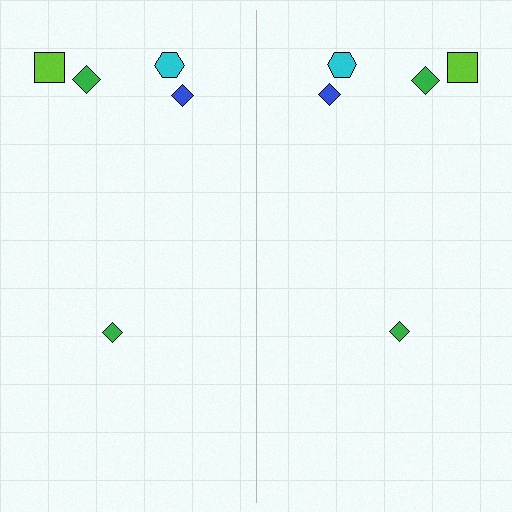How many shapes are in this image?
There are 10 shapes in this image.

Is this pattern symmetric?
Yes, this pattern has bilateral (reflection) symmetry.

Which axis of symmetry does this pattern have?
The pattern has a vertical axis of symmetry running through the center of the image.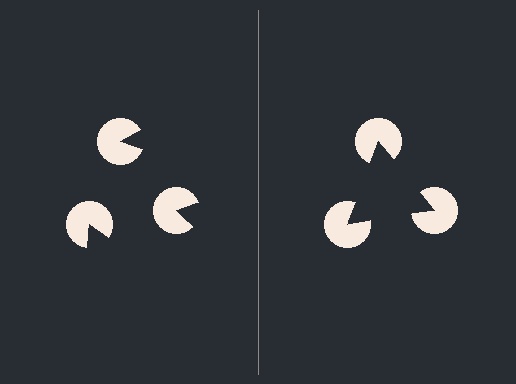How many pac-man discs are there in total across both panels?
6 — 3 on each side.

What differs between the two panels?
The pac-man discs are positioned identically on both sides; only the wedge orientations differ. On the right they align to a triangle; on the left they are misaligned.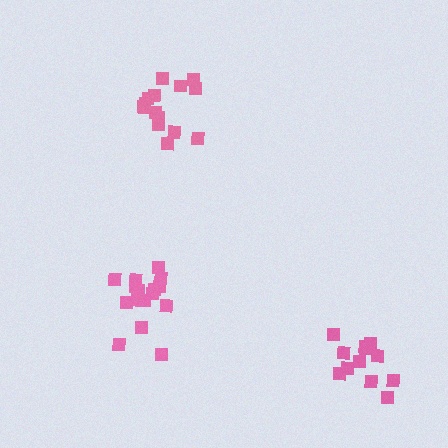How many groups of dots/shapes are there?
There are 3 groups.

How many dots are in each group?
Group 1: 14 dots, Group 2: 17 dots, Group 3: 12 dots (43 total).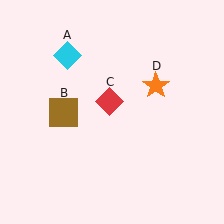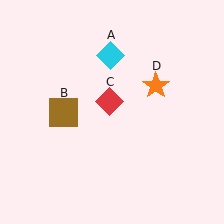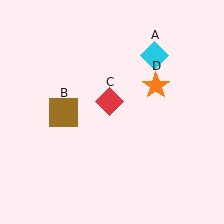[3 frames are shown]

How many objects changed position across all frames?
1 object changed position: cyan diamond (object A).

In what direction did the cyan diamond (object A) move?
The cyan diamond (object A) moved right.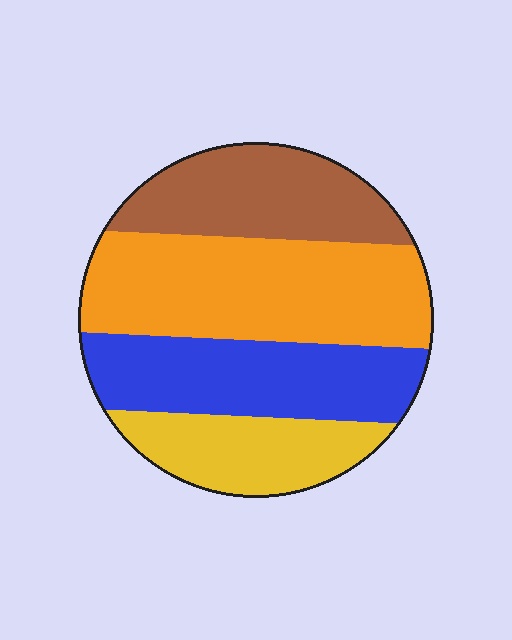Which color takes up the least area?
Yellow, at roughly 15%.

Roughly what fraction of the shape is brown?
Brown takes up about one fifth (1/5) of the shape.